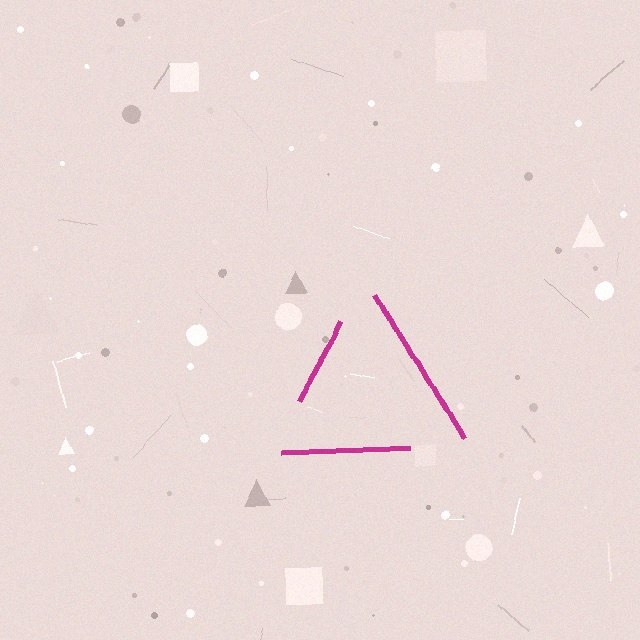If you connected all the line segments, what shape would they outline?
They would outline a triangle.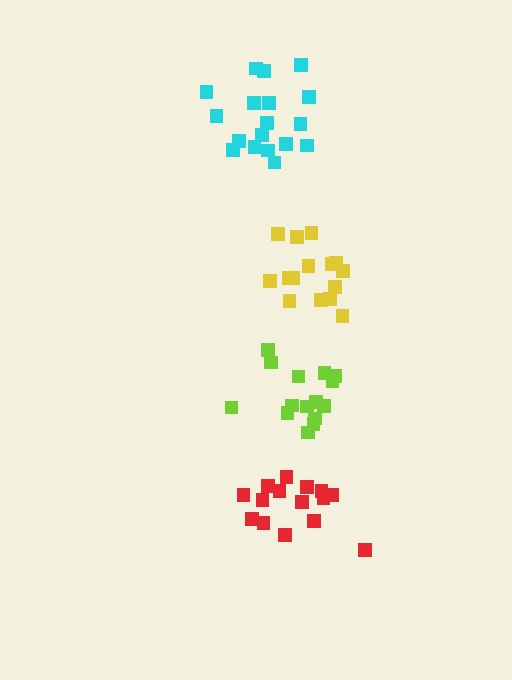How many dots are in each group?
Group 1: 15 dots, Group 2: 15 dots, Group 3: 15 dots, Group 4: 18 dots (63 total).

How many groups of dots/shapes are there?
There are 4 groups.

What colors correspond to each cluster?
The clusters are colored: lime, yellow, red, cyan.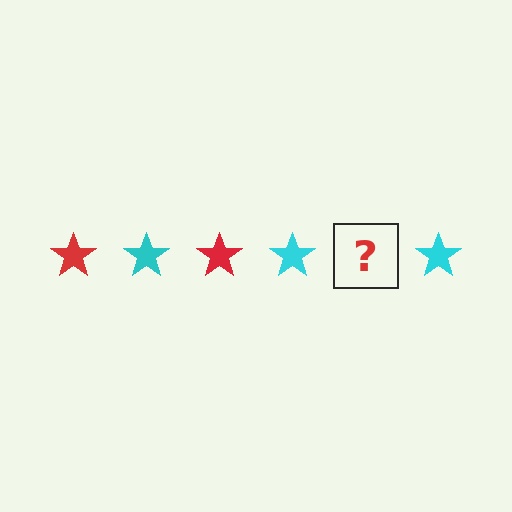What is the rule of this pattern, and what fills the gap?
The rule is that the pattern cycles through red, cyan stars. The gap should be filled with a red star.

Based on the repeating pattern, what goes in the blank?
The blank should be a red star.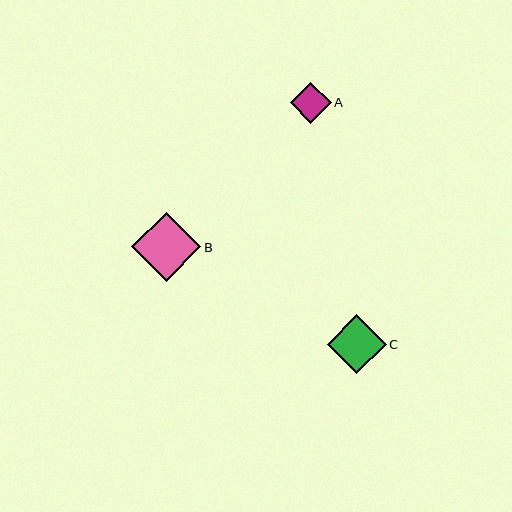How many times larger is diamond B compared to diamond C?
Diamond B is approximately 1.2 times the size of diamond C.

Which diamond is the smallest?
Diamond A is the smallest with a size of approximately 41 pixels.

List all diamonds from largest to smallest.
From largest to smallest: B, C, A.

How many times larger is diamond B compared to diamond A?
Diamond B is approximately 1.7 times the size of diamond A.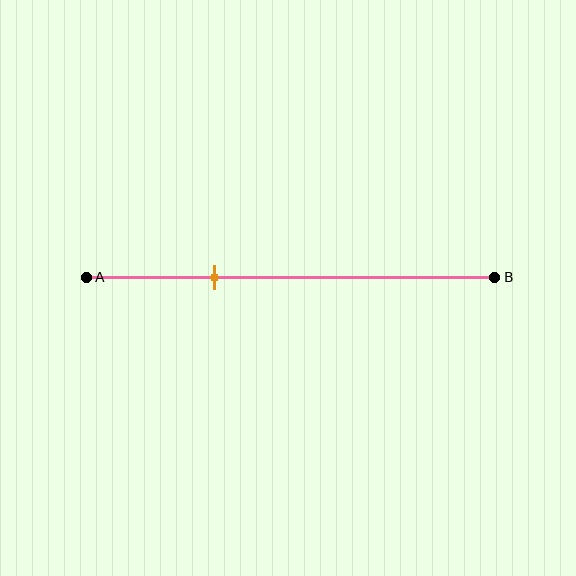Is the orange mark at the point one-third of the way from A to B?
Yes, the mark is approximately at the one-third point.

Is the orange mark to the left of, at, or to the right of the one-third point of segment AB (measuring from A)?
The orange mark is approximately at the one-third point of segment AB.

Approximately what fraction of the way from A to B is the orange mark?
The orange mark is approximately 30% of the way from A to B.